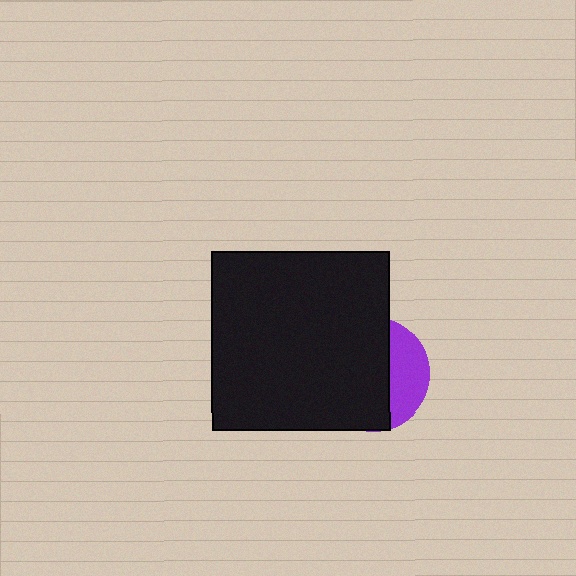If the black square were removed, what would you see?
You would see the complete purple circle.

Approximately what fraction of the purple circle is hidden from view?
Roughly 69% of the purple circle is hidden behind the black square.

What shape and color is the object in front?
The object in front is a black square.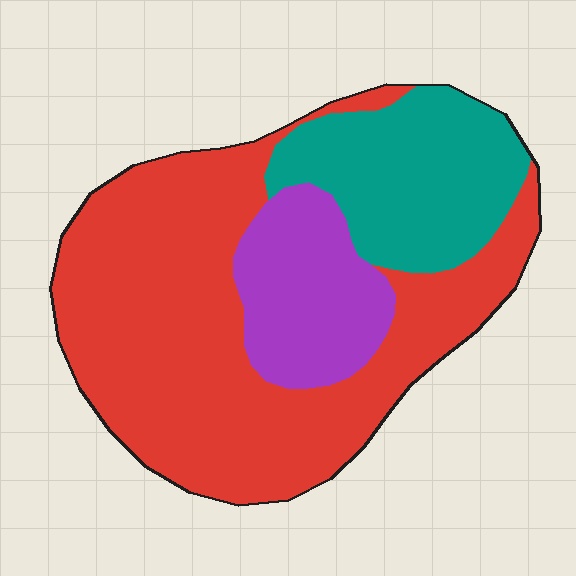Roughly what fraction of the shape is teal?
Teal covers around 25% of the shape.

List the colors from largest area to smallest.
From largest to smallest: red, teal, purple.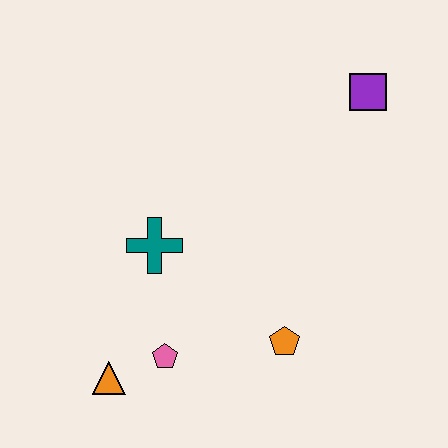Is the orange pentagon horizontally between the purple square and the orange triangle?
Yes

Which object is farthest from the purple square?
The orange triangle is farthest from the purple square.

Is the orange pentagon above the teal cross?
No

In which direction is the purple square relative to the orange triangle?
The purple square is above the orange triangle.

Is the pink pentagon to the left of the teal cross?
No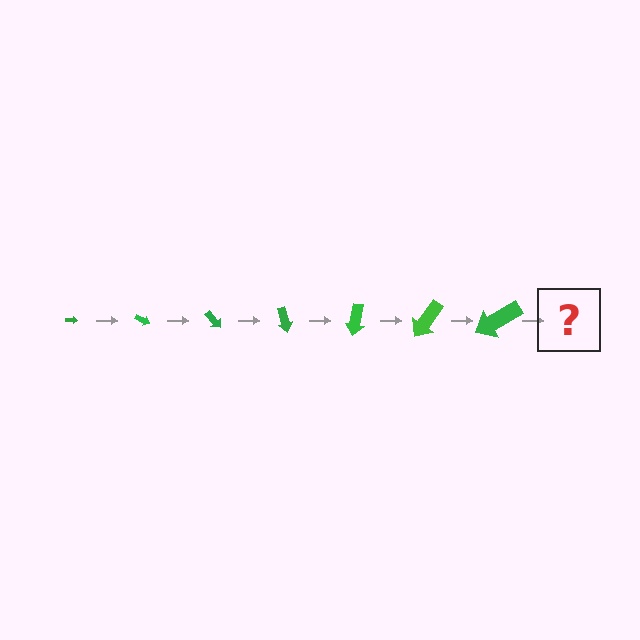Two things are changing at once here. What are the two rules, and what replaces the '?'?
The two rules are that the arrow grows larger each step and it rotates 25 degrees each step. The '?' should be an arrow, larger than the previous one and rotated 175 degrees from the start.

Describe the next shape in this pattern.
It should be an arrow, larger than the previous one and rotated 175 degrees from the start.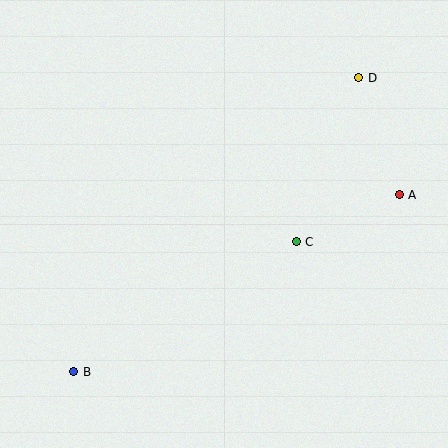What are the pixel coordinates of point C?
Point C is at (296, 242).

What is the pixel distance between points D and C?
The distance between D and C is 176 pixels.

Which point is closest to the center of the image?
Point C at (296, 242) is closest to the center.